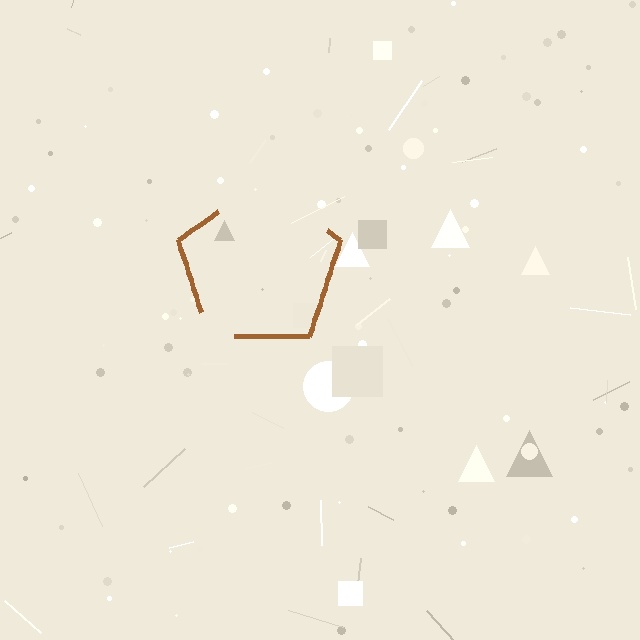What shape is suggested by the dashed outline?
The dashed outline suggests a pentagon.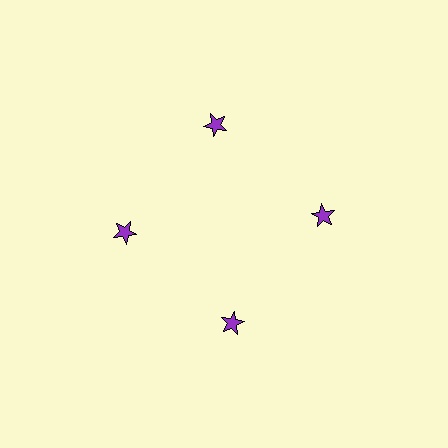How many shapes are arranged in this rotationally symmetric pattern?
There are 4 shapes, arranged in 4 groups of 1.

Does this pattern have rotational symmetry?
Yes, this pattern has 4-fold rotational symmetry. It looks the same after rotating 90 degrees around the center.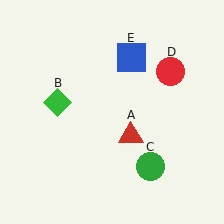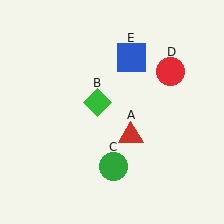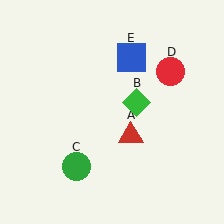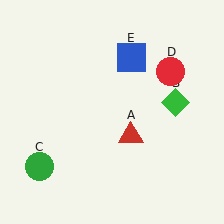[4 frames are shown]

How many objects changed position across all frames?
2 objects changed position: green diamond (object B), green circle (object C).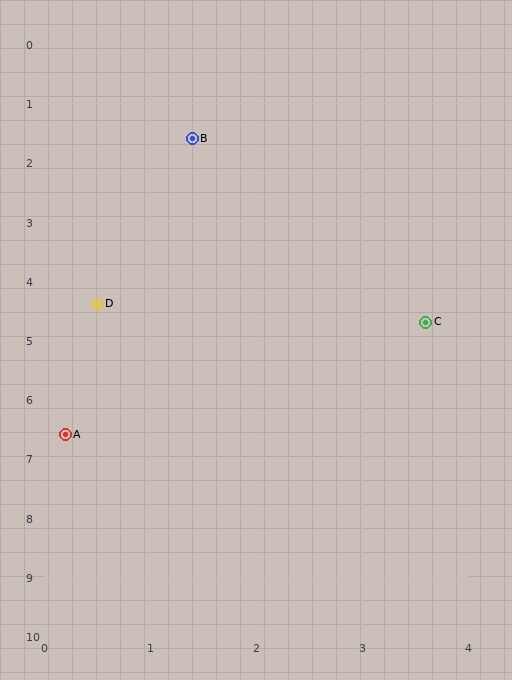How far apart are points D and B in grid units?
Points D and B are about 2.9 grid units apart.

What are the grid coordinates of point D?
Point D is at approximately (0.5, 4.4).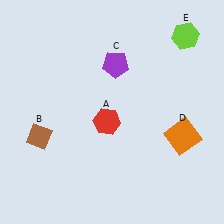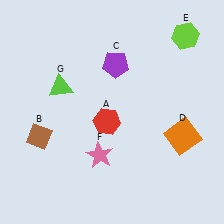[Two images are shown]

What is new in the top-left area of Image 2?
A lime triangle (G) was added in the top-left area of Image 2.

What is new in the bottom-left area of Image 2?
A pink star (F) was added in the bottom-left area of Image 2.